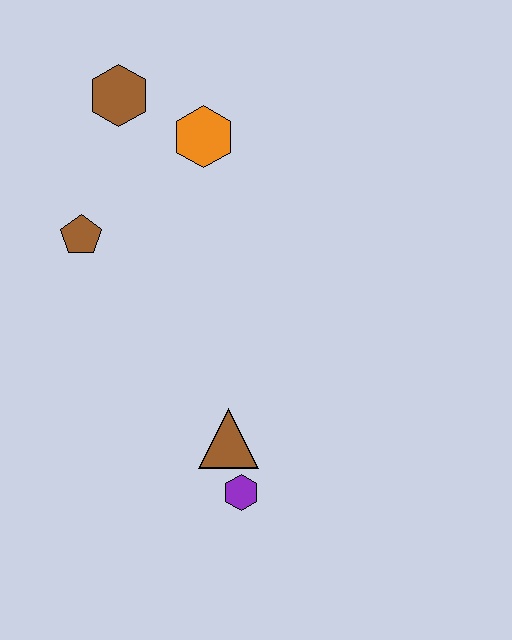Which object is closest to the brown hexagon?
The orange hexagon is closest to the brown hexagon.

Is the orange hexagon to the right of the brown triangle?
No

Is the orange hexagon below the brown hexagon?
Yes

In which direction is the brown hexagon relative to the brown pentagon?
The brown hexagon is above the brown pentagon.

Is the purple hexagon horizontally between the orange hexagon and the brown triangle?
No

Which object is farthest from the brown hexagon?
The purple hexagon is farthest from the brown hexagon.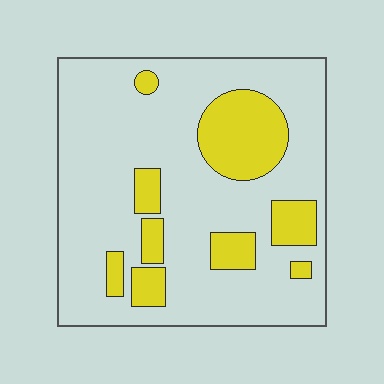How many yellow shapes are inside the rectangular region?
9.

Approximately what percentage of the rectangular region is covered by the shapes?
Approximately 20%.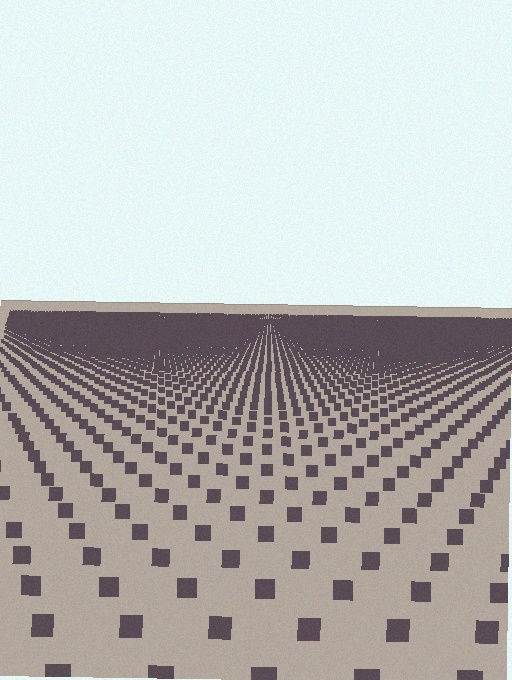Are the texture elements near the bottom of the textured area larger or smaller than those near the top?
Larger. Near the bottom, elements are closer to the viewer and appear at a bigger on-screen size.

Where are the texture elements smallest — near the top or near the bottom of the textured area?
Near the top.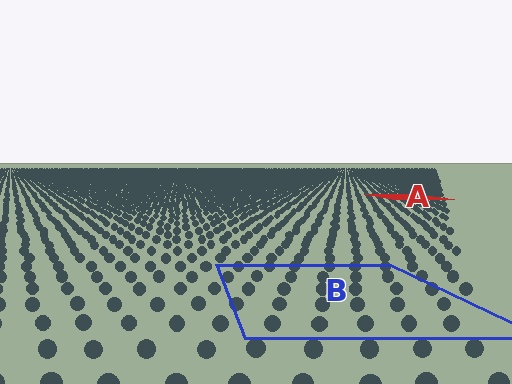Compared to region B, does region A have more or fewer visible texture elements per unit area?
Region A has more texture elements per unit area — they are packed more densely because it is farther away.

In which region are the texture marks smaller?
The texture marks are smaller in region A, because it is farther away.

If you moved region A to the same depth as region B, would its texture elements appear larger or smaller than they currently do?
They would appear larger. At a closer depth, the same texture elements are projected at a bigger on-screen size.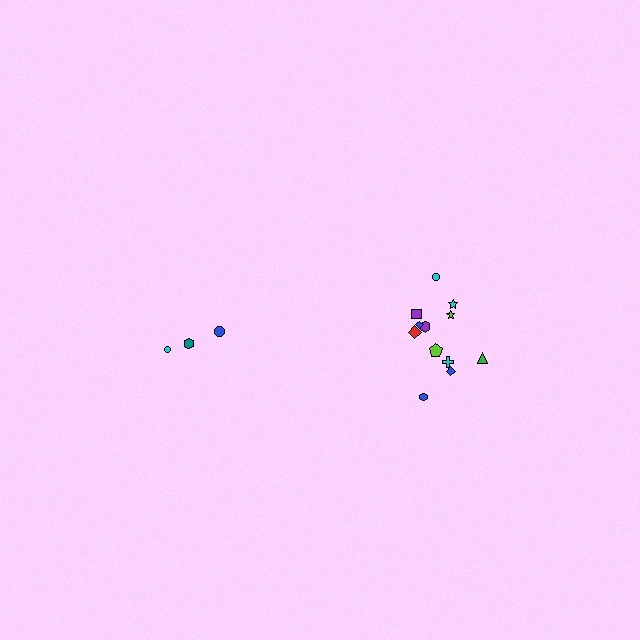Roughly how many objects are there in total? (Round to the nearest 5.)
Roughly 15 objects in total.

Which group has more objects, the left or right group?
The right group.